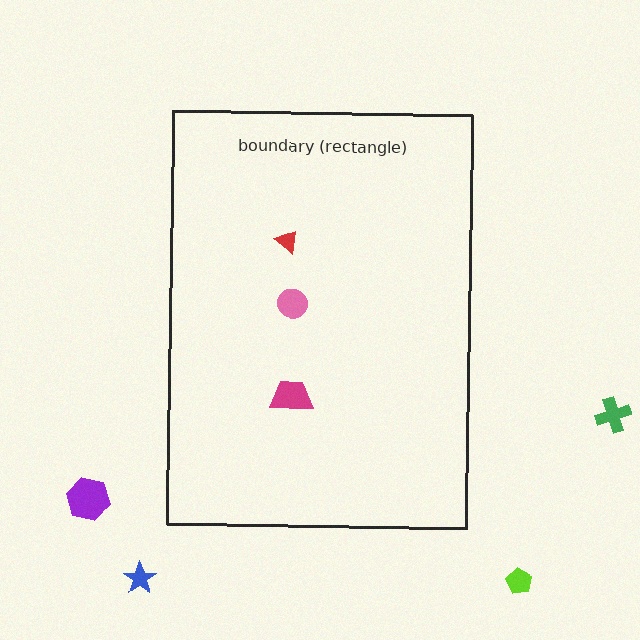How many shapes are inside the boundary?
3 inside, 4 outside.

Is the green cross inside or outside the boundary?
Outside.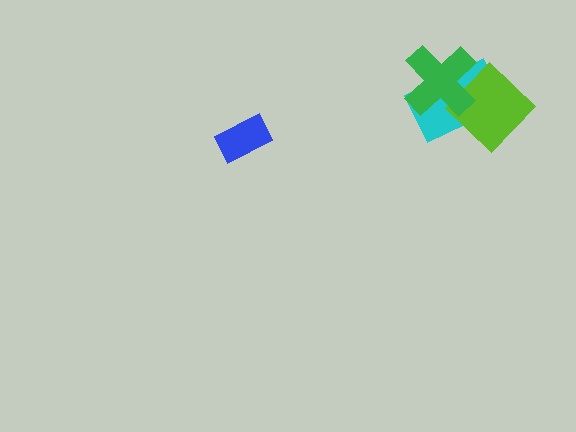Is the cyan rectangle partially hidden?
Yes, it is partially covered by another shape.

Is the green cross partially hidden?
No, no other shape covers it.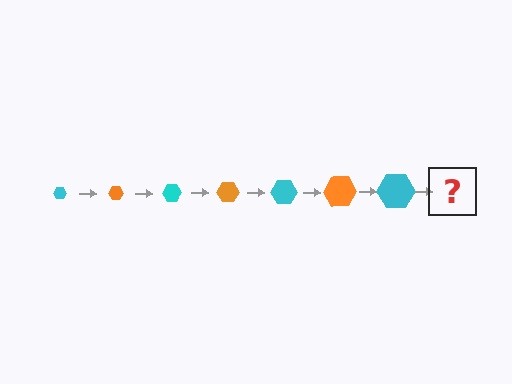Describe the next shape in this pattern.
It should be an orange hexagon, larger than the previous one.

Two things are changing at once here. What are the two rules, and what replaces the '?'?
The two rules are that the hexagon grows larger each step and the color cycles through cyan and orange. The '?' should be an orange hexagon, larger than the previous one.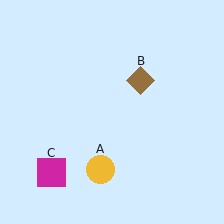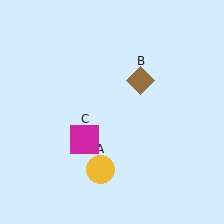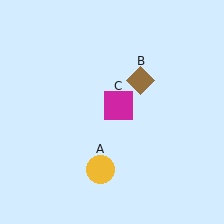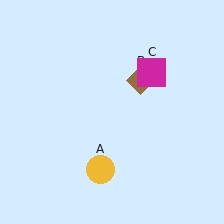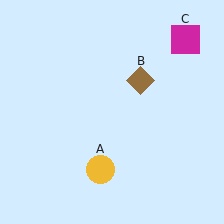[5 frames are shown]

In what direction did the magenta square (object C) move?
The magenta square (object C) moved up and to the right.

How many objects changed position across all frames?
1 object changed position: magenta square (object C).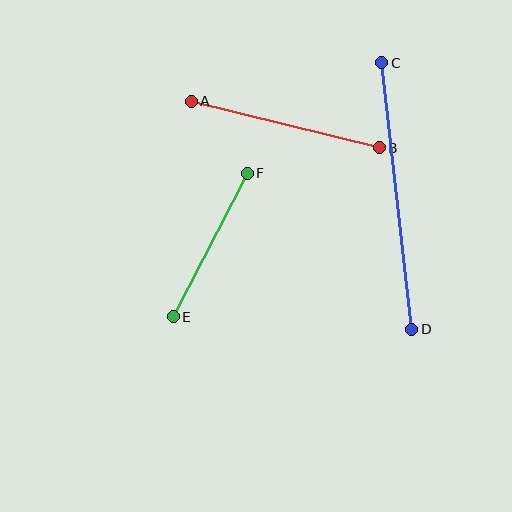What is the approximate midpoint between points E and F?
The midpoint is at approximately (210, 245) pixels.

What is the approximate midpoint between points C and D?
The midpoint is at approximately (397, 196) pixels.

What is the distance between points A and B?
The distance is approximately 194 pixels.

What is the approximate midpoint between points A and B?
The midpoint is at approximately (285, 125) pixels.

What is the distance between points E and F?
The distance is approximately 162 pixels.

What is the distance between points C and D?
The distance is approximately 268 pixels.